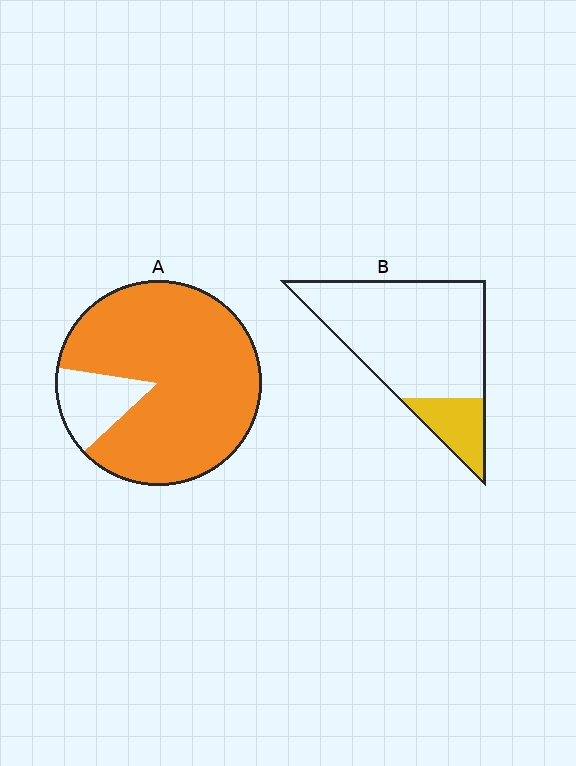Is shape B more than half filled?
No.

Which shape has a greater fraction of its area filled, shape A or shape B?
Shape A.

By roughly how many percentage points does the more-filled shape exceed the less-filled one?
By roughly 65 percentage points (A over B).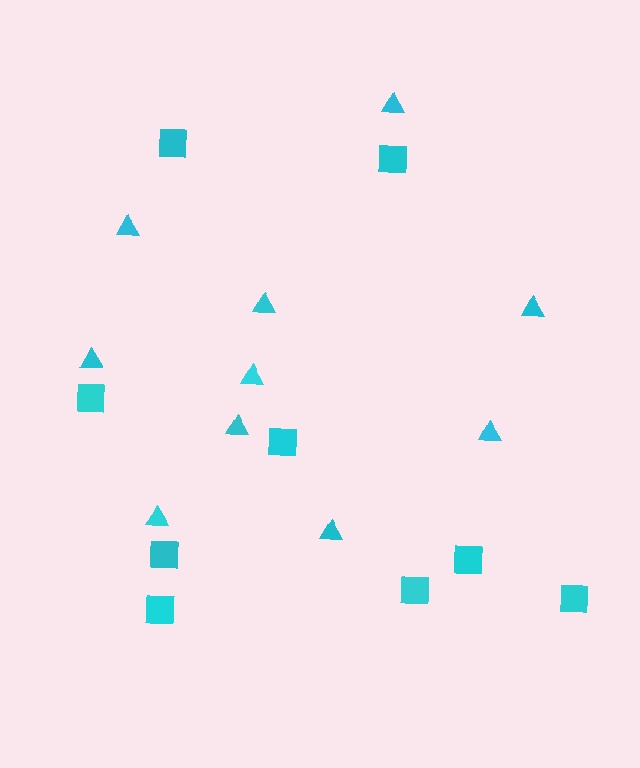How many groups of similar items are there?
There are 2 groups: one group of squares (9) and one group of triangles (10).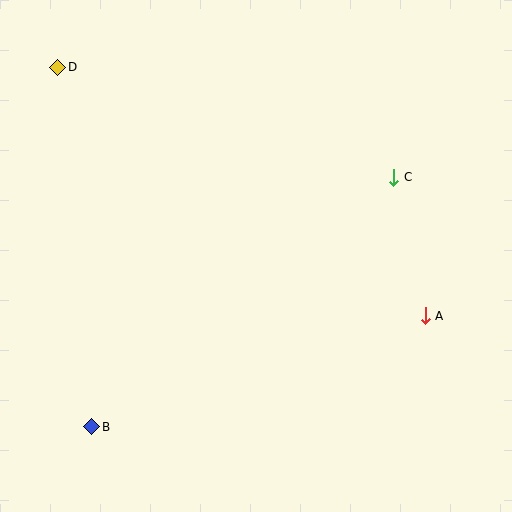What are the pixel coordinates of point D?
Point D is at (58, 67).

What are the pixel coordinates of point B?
Point B is at (92, 427).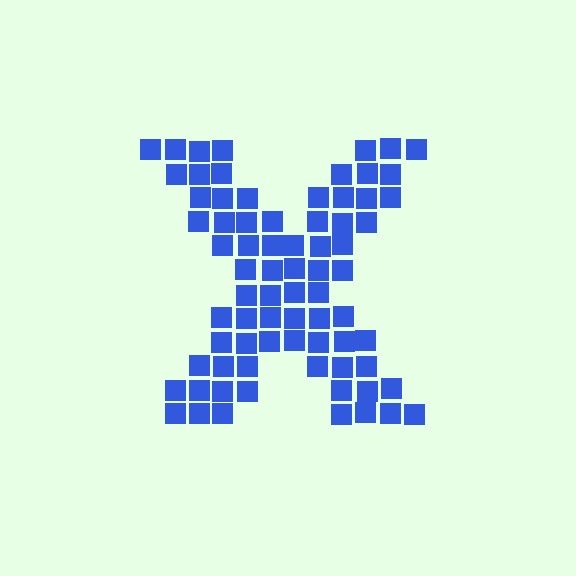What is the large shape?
The large shape is the letter X.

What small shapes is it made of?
It is made of small squares.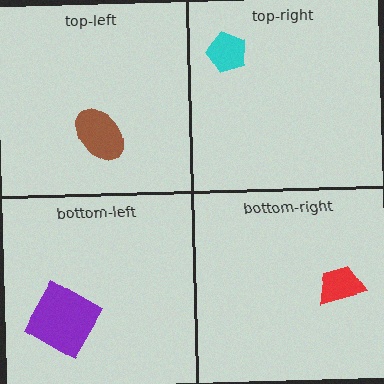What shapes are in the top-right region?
The cyan pentagon.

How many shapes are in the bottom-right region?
1.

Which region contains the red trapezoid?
The bottom-right region.